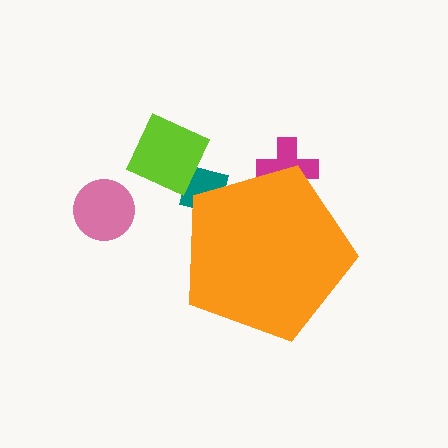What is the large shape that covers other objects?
An orange pentagon.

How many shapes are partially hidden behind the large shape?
2 shapes are partially hidden.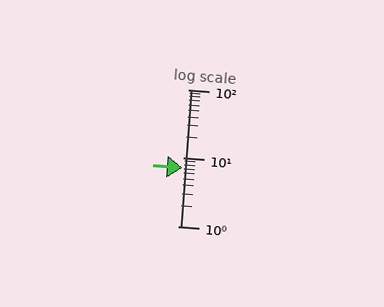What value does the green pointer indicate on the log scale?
The pointer indicates approximately 7.2.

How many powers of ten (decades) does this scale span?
The scale spans 2 decades, from 1 to 100.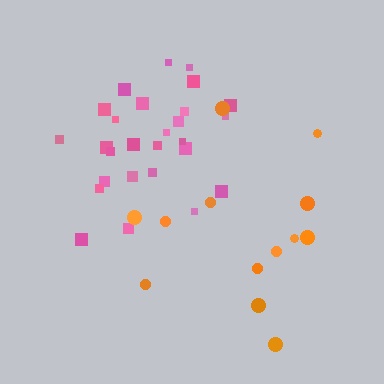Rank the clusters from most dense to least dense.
pink, orange.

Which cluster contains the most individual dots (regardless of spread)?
Pink (27).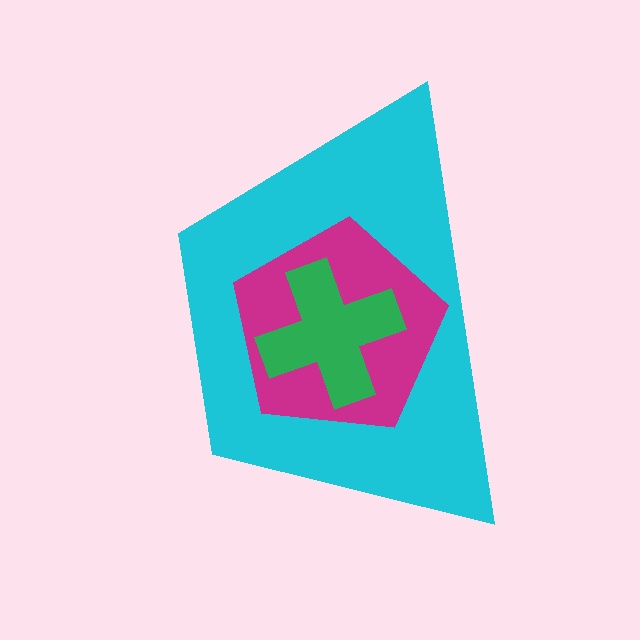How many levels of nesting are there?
3.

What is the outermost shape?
The cyan trapezoid.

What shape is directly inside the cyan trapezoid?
The magenta pentagon.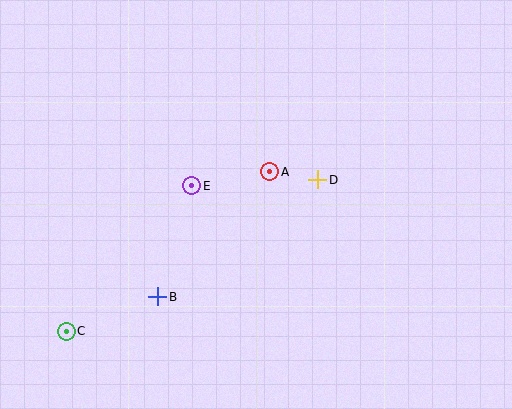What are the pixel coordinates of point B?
Point B is at (158, 297).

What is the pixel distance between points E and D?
The distance between E and D is 126 pixels.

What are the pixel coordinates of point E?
Point E is at (192, 186).